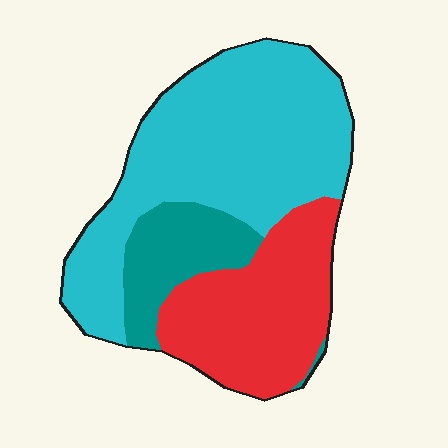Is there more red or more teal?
Red.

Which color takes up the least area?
Teal, at roughly 15%.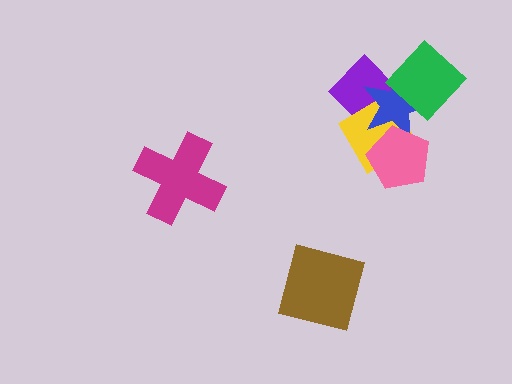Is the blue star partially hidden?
Yes, it is partially covered by another shape.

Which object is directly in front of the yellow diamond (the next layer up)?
The blue star is directly in front of the yellow diamond.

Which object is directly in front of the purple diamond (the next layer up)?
The yellow diamond is directly in front of the purple diamond.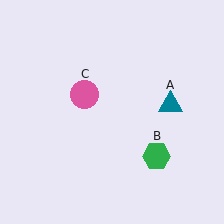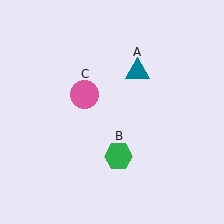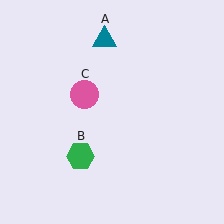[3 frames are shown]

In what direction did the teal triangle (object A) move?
The teal triangle (object A) moved up and to the left.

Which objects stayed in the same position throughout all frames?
Pink circle (object C) remained stationary.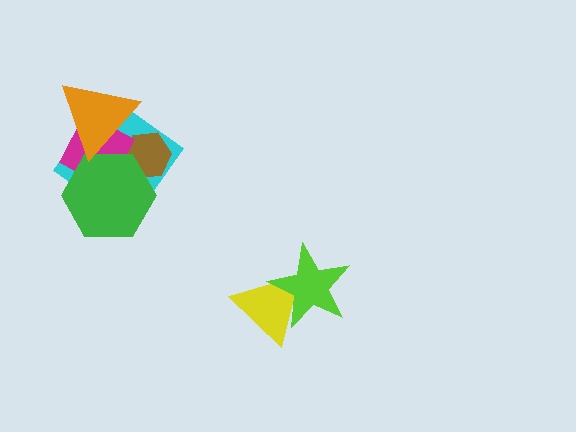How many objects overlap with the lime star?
1 object overlaps with the lime star.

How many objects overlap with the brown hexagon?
4 objects overlap with the brown hexagon.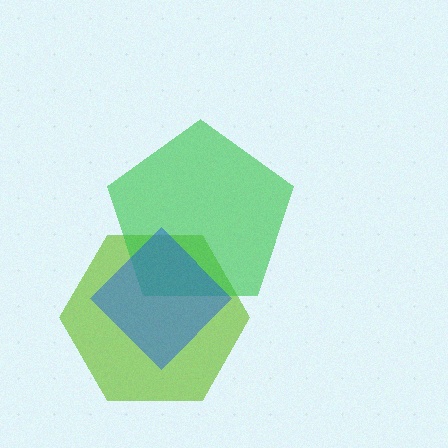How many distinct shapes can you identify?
There are 3 distinct shapes: a lime hexagon, a green pentagon, a blue diamond.